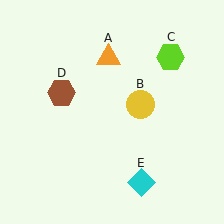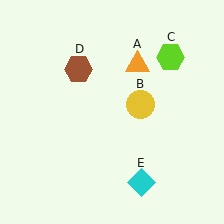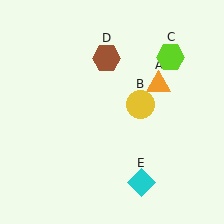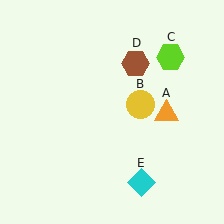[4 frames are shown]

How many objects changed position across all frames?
2 objects changed position: orange triangle (object A), brown hexagon (object D).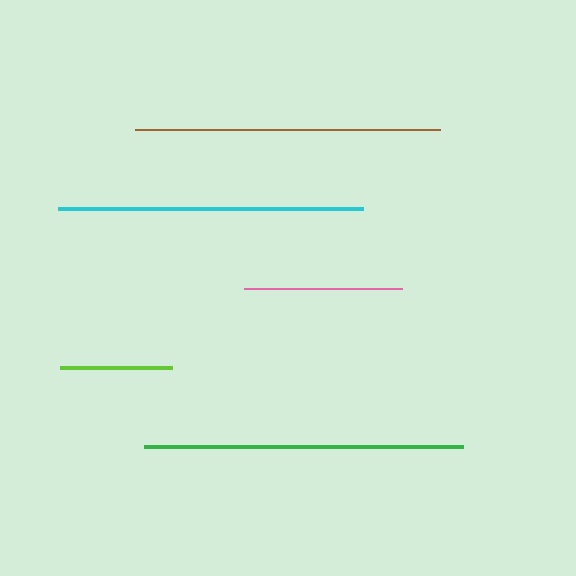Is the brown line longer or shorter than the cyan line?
The cyan line is longer than the brown line.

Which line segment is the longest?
The green line is the longest at approximately 319 pixels.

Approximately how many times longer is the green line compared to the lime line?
The green line is approximately 2.8 times the length of the lime line.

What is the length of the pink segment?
The pink segment is approximately 159 pixels long.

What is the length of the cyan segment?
The cyan segment is approximately 305 pixels long.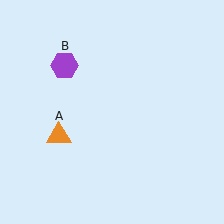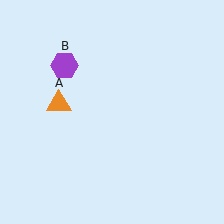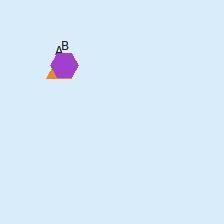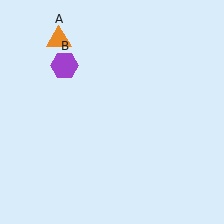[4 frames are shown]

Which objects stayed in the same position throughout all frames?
Purple hexagon (object B) remained stationary.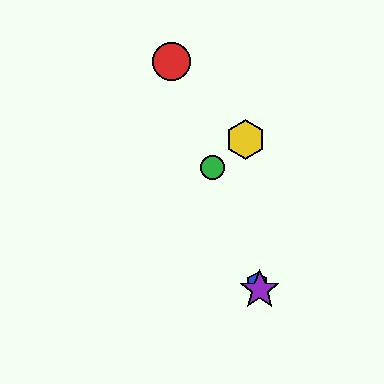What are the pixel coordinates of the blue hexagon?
The blue hexagon is at (257, 283).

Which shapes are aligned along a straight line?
The red circle, the blue hexagon, the green circle, the purple star are aligned along a straight line.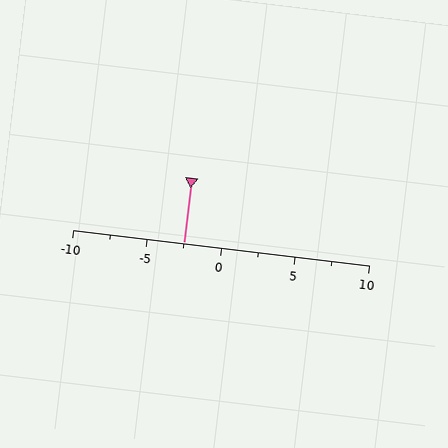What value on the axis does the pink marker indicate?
The marker indicates approximately -2.5.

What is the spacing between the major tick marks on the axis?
The major ticks are spaced 5 apart.